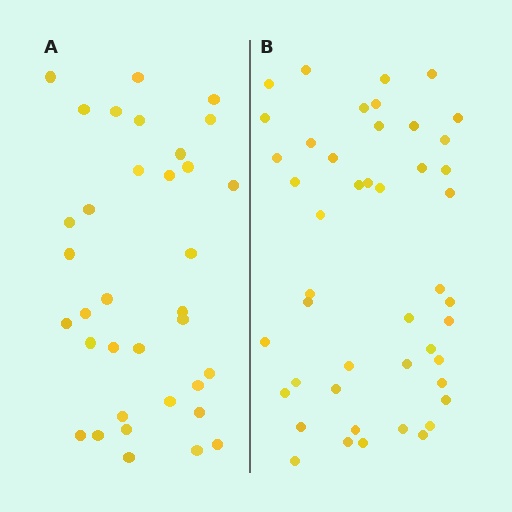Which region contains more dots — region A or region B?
Region B (the right region) has more dots.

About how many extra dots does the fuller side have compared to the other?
Region B has roughly 12 or so more dots than region A.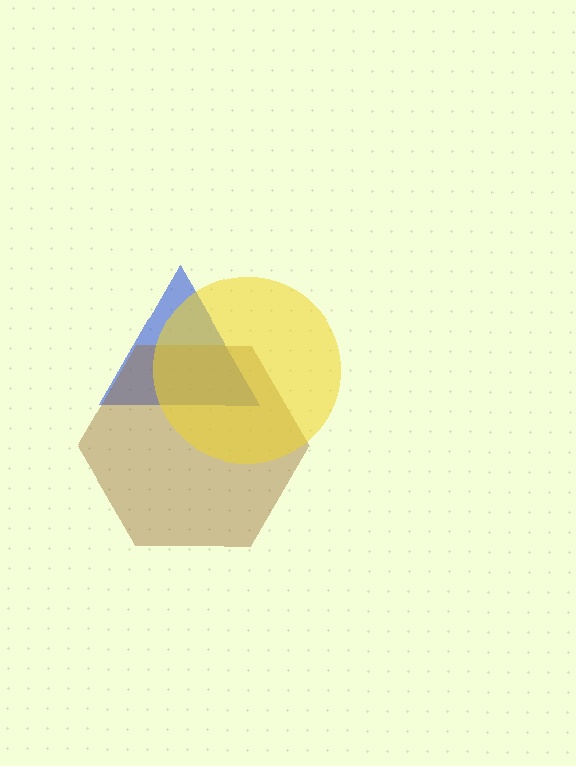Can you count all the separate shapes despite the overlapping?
Yes, there are 3 separate shapes.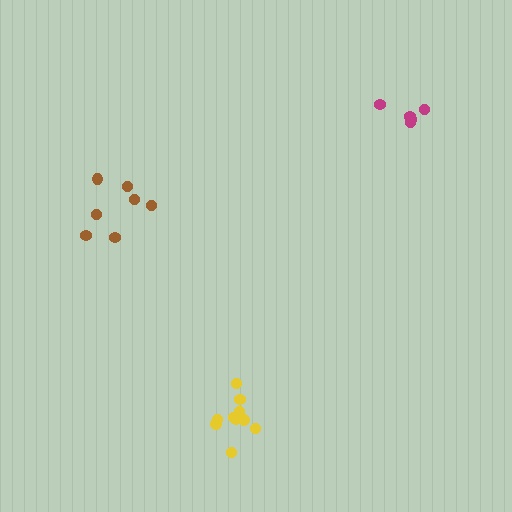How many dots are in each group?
Group 1: 5 dots, Group 2: 7 dots, Group 3: 10 dots (22 total).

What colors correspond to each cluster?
The clusters are colored: magenta, brown, yellow.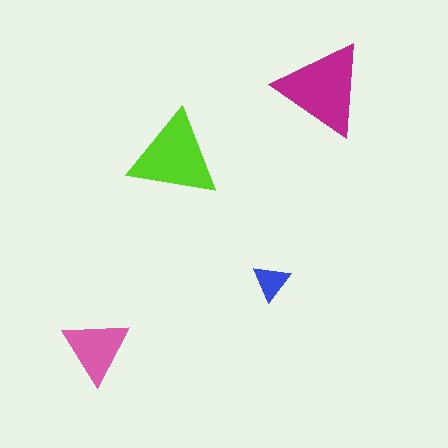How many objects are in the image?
There are 4 objects in the image.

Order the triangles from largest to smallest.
the magenta one, the lime one, the pink one, the blue one.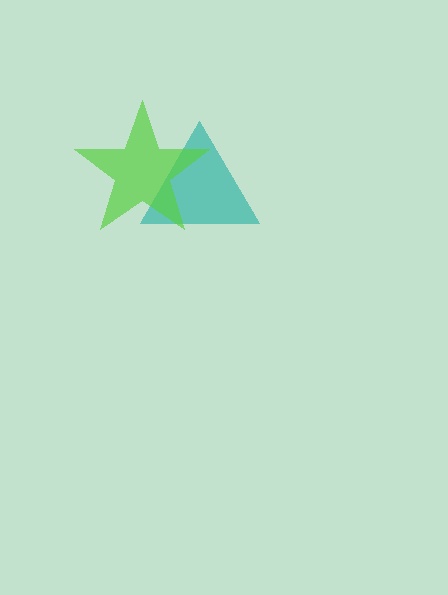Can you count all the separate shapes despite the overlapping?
Yes, there are 2 separate shapes.